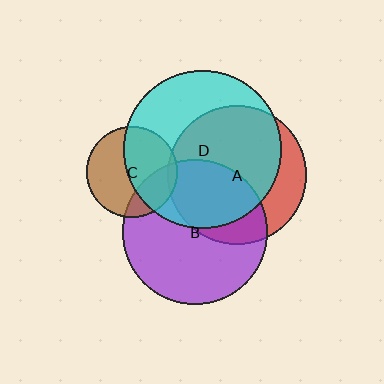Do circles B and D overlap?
Yes.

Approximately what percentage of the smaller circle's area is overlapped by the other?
Approximately 35%.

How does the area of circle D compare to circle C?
Approximately 3.0 times.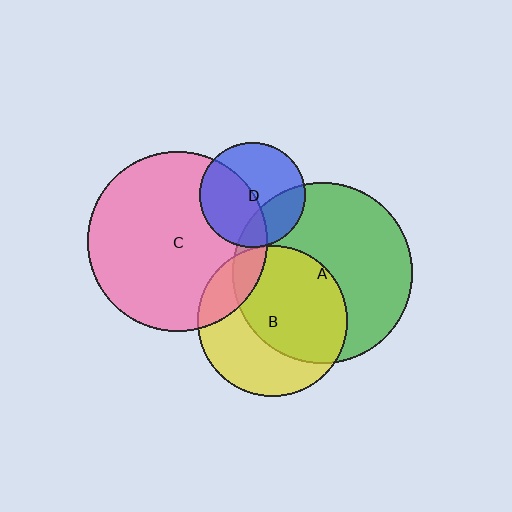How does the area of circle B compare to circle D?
Approximately 2.1 times.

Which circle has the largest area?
Circle A (green).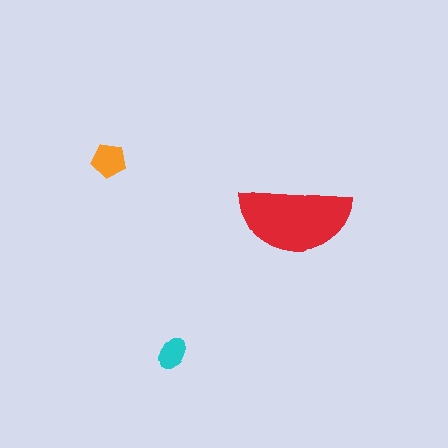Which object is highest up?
The orange pentagon is topmost.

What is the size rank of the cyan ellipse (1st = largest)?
3rd.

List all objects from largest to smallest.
The red semicircle, the orange pentagon, the cyan ellipse.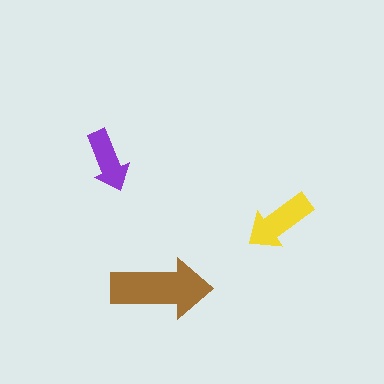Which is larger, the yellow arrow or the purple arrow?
The yellow one.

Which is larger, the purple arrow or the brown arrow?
The brown one.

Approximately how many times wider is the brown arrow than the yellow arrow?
About 1.5 times wider.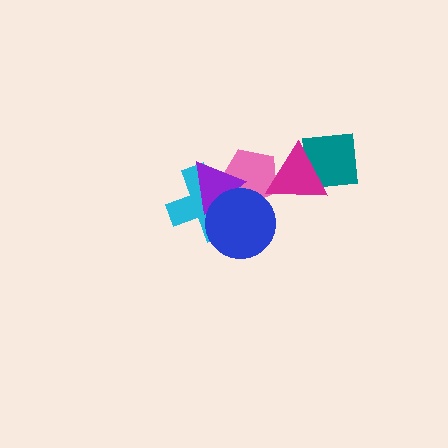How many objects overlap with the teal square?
1 object overlaps with the teal square.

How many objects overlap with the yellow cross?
4 objects overlap with the yellow cross.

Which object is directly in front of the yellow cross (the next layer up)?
The pink pentagon is directly in front of the yellow cross.